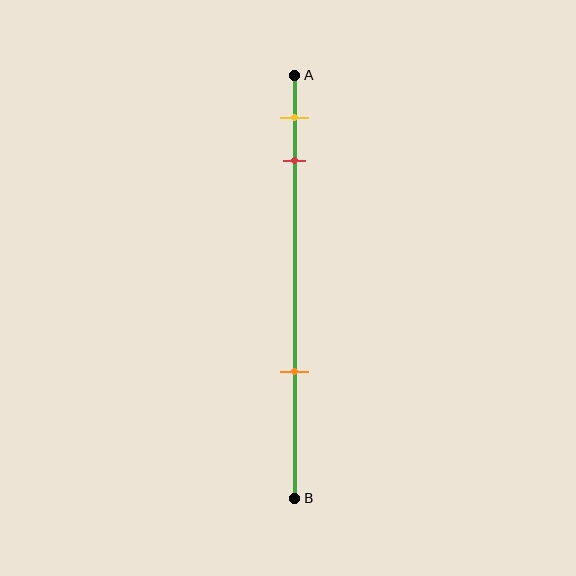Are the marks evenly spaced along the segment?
No, the marks are not evenly spaced.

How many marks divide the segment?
There are 3 marks dividing the segment.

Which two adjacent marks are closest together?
The yellow and red marks are the closest adjacent pair.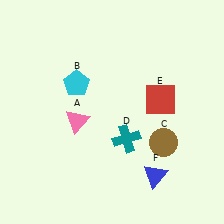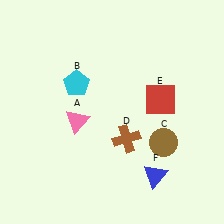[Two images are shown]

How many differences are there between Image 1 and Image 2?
There is 1 difference between the two images.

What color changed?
The cross (D) changed from teal in Image 1 to brown in Image 2.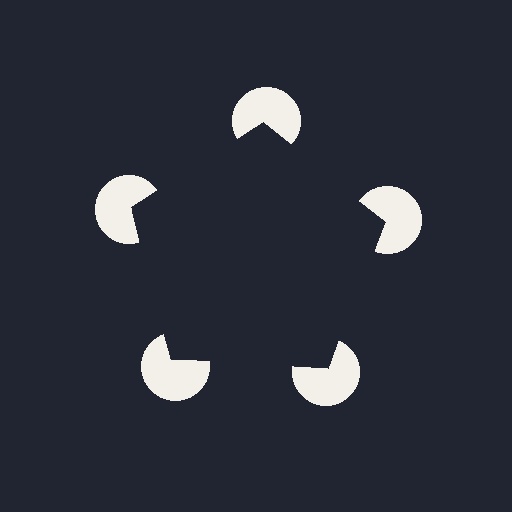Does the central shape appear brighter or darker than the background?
It typically appears slightly darker than the background, even though no actual brightness change is drawn.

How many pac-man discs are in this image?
There are 5 — one at each vertex of the illusory pentagon.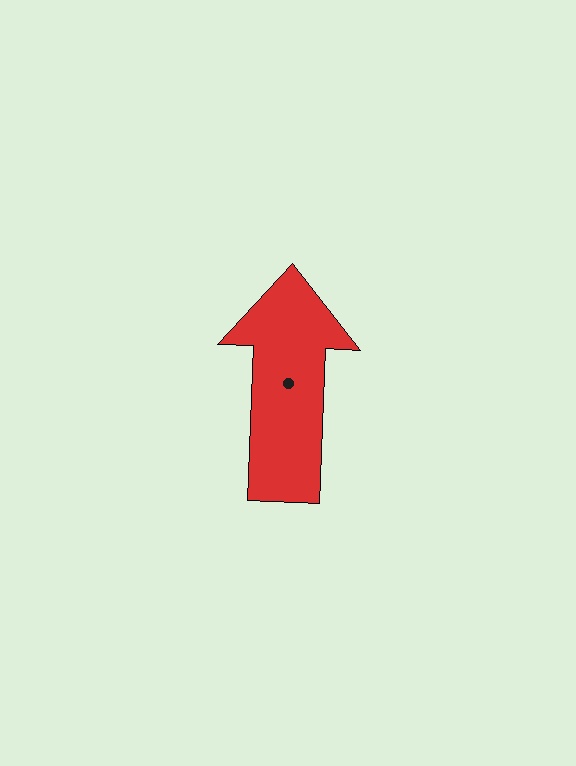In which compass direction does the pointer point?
North.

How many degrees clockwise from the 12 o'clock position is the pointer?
Approximately 2 degrees.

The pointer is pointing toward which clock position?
Roughly 12 o'clock.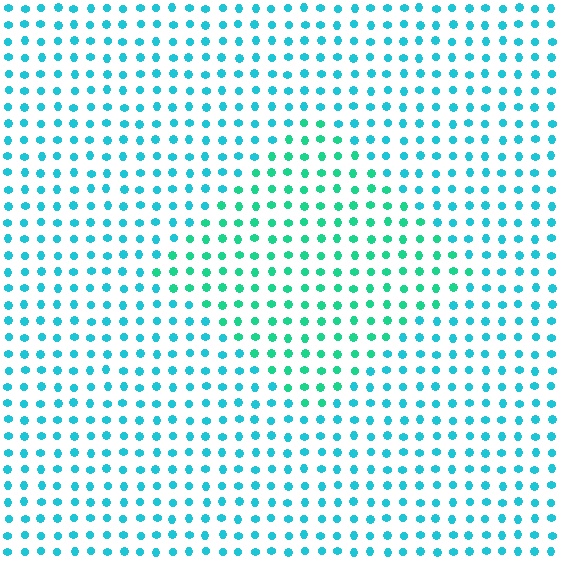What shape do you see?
I see a diamond.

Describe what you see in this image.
The image is filled with small cyan elements in a uniform arrangement. A diamond-shaped region is visible where the elements are tinted to a slightly different hue, forming a subtle color boundary.